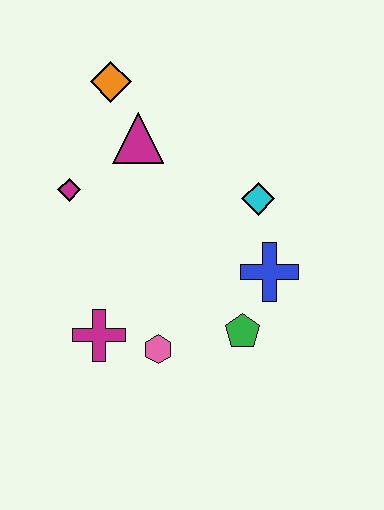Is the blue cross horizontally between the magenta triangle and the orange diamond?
No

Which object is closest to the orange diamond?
The magenta triangle is closest to the orange diamond.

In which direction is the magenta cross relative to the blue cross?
The magenta cross is to the left of the blue cross.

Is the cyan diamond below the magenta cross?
No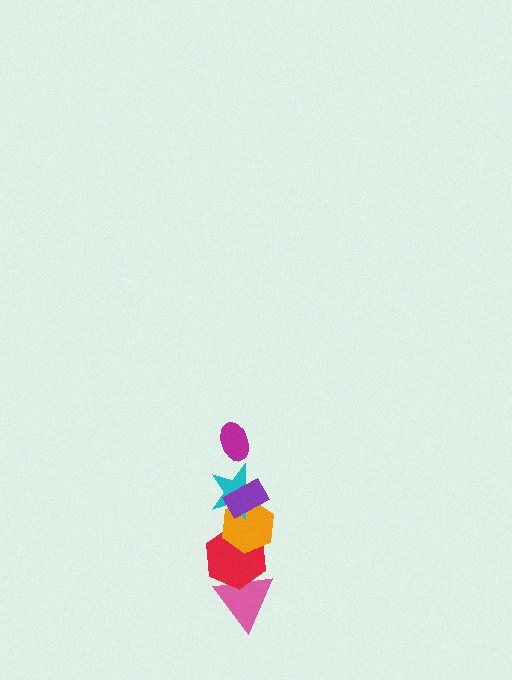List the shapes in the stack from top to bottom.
From top to bottom: the magenta ellipse, the purple rectangle, the cyan star, the orange hexagon, the red hexagon, the pink triangle.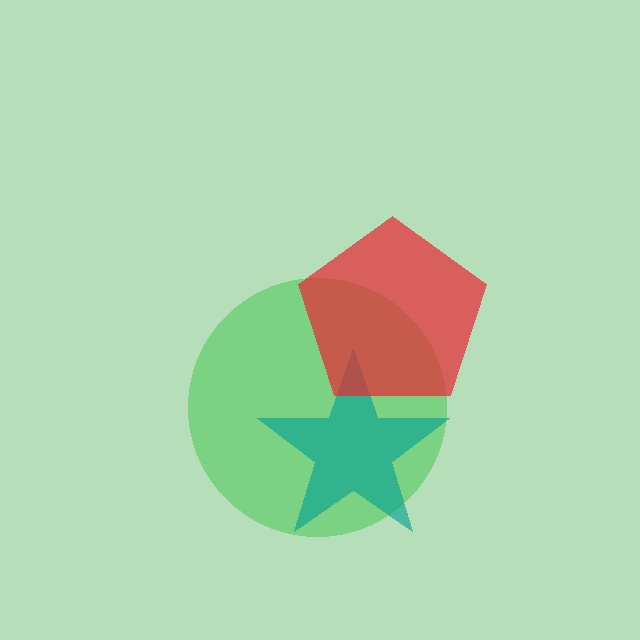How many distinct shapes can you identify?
There are 3 distinct shapes: a green circle, a teal star, a red pentagon.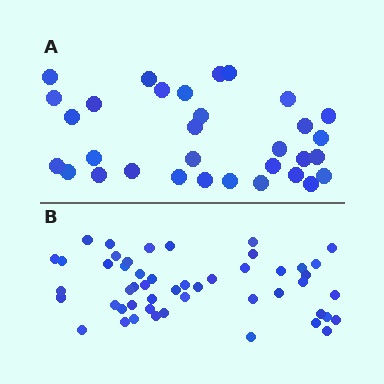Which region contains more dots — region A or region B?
Region B (the bottom region) has more dots.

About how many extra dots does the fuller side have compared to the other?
Region B has approximately 20 more dots than region A.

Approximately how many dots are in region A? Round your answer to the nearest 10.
About 30 dots. (The exact count is 32, which rounds to 30.)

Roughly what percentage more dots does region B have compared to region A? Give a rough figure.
About 55% more.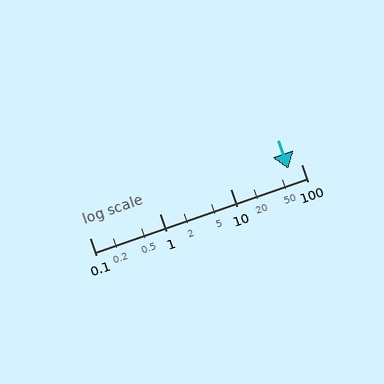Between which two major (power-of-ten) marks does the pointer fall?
The pointer is between 10 and 100.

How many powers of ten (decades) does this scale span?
The scale spans 3 decades, from 0.1 to 100.